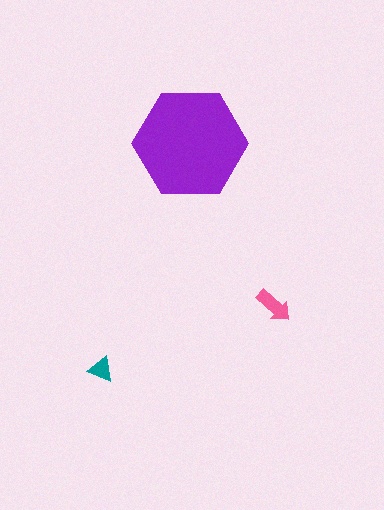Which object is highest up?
The purple hexagon is topmost.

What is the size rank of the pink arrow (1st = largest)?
2nd.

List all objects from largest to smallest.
The purple hexagon, the pink arrow, the teal triangle.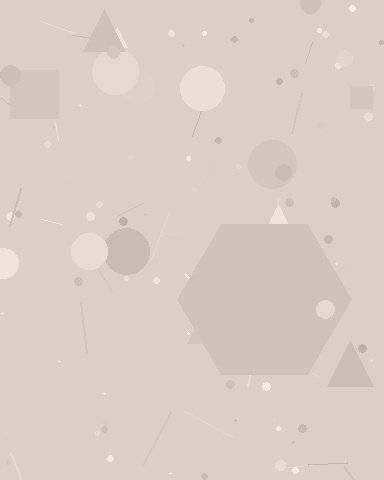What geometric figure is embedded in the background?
A hexagon is embedded in the background.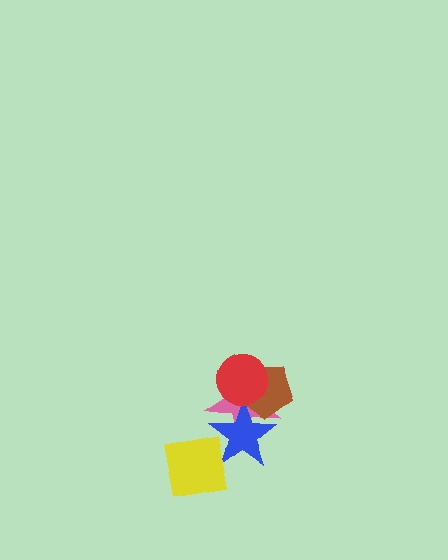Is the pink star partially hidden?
Yes, it is partially covered by another shape.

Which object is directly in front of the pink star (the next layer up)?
The blue star is directly in front of the pink star.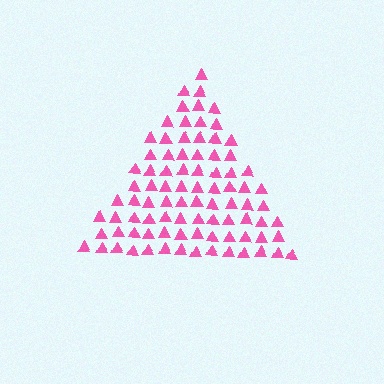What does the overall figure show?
The overall figure shows a triangle.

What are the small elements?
The small elements are triangles.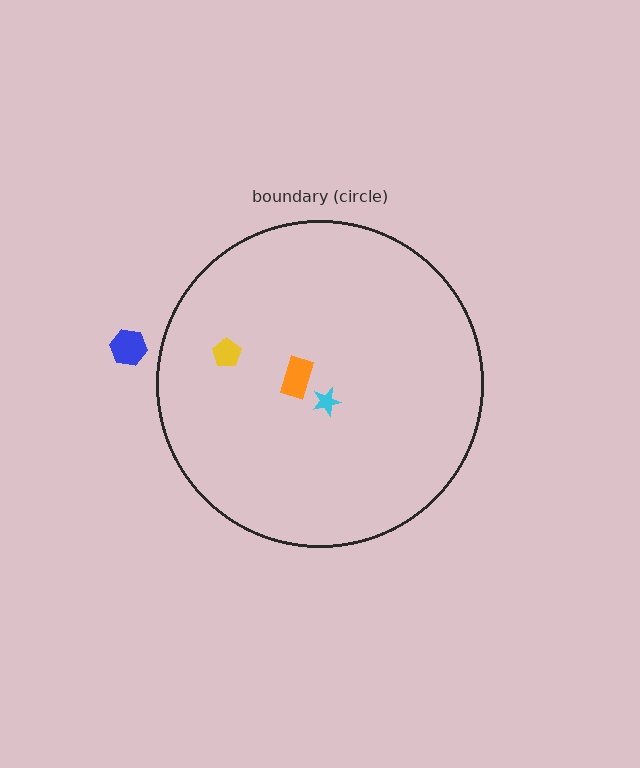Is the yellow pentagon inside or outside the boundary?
Inside.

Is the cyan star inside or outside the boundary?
Inside.